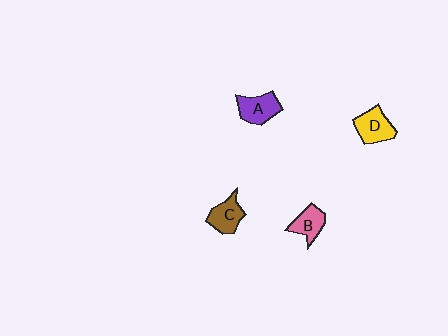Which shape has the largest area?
Shape D (yellow).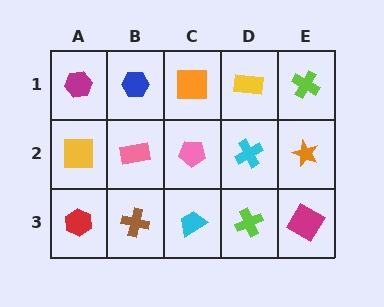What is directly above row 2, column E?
A lime cross.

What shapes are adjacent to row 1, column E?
An orange star (row 2, column E), a yellow rectangle (row 1, column D).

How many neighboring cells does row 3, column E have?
2.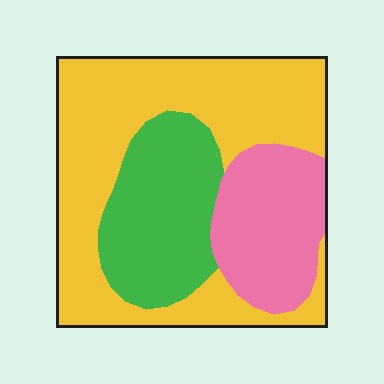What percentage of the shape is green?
Green covers roughly 25% of the shape.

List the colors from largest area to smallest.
From largest to smallest: yellow, green, pink.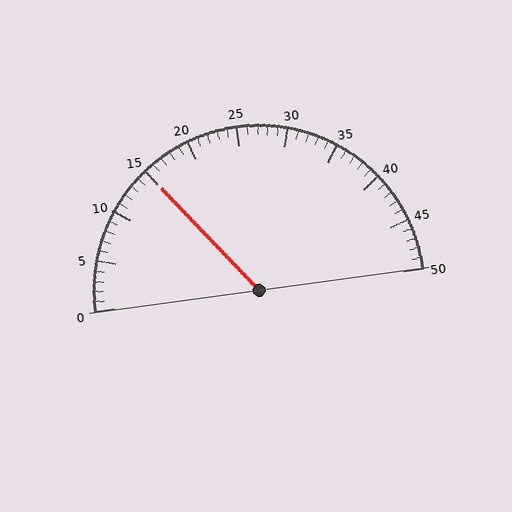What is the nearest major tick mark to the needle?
The nearest major tick mark is 15.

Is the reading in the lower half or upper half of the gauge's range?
The reading is in the lower half of the range (0 to 50).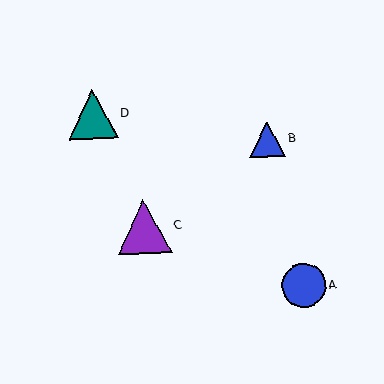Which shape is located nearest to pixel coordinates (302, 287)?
The blue circle (labeled A) at (303, 286) is nearest to that location.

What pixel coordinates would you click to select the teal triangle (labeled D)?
Click at (93, 114) to select the teal triangle D.